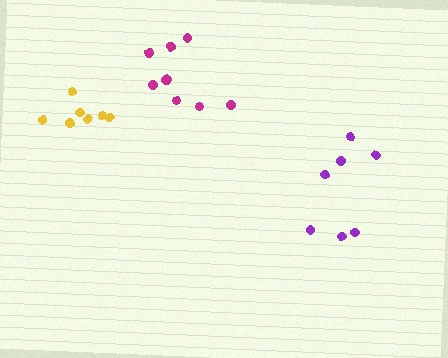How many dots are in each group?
Group 1: 9 dots, Group 2: 7 dots, Group 3: 7 dots (23 total).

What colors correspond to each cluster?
The clusters are colored: magenta, purple, yellow.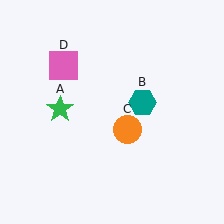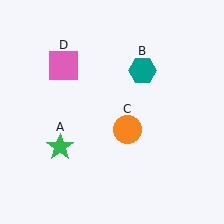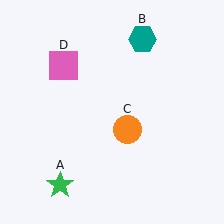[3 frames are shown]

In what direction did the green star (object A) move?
The green star (object A) moved down.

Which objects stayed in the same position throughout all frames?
Orange circle (object C) and pink square (object D) remained stationary.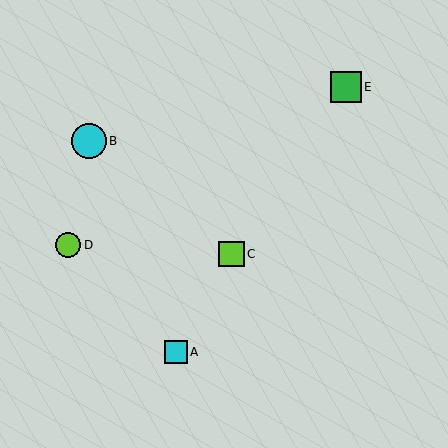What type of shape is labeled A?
Shape A is a cyan square.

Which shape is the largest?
The cyan circle (labeled B) is the largest.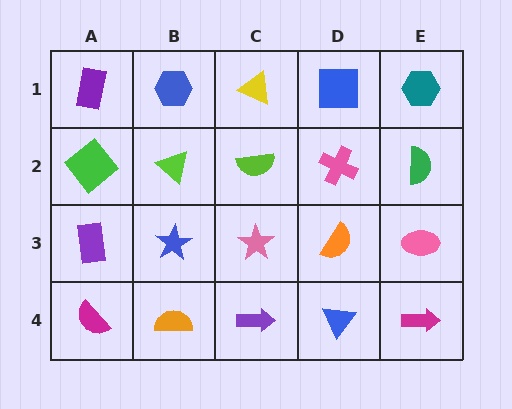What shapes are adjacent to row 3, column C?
A lime semicircle (row 2, column C), a purple arrow (row 4, column C), a blue star (row 3, column B), an orange semicircle (row 3, column D).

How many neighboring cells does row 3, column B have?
4.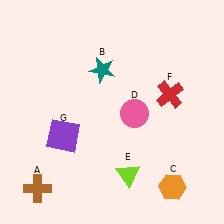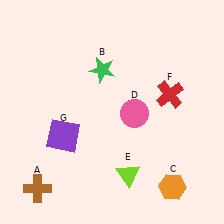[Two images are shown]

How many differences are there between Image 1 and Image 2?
There is 1 difference between the two images.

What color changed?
The star (B) changed from teal in Image 1 to green in Image 2.